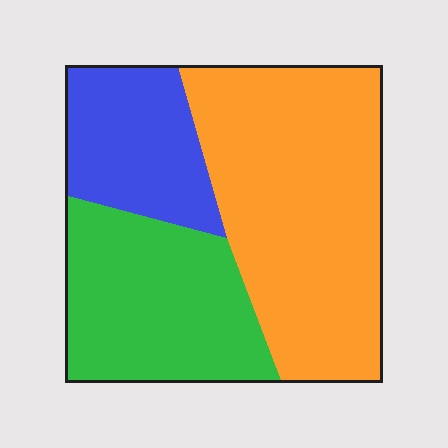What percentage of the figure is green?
Green covers 31% of the figure.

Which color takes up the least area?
Blue, at roughly 20%.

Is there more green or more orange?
Orange.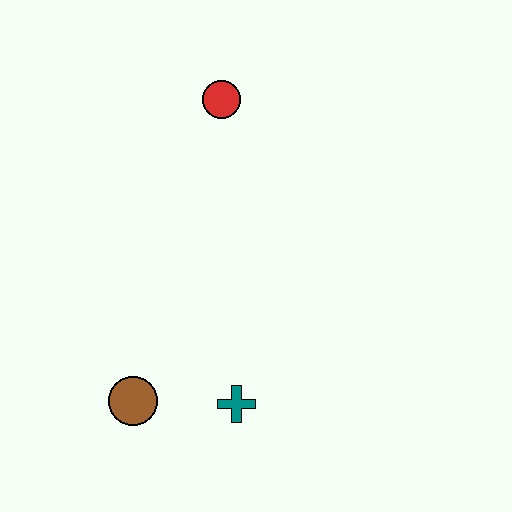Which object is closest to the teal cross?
The brown circle is closest to the teal cross.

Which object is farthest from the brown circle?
The red circle is farthest from the brown circle.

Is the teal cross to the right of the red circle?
Yes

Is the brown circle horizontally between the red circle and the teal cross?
No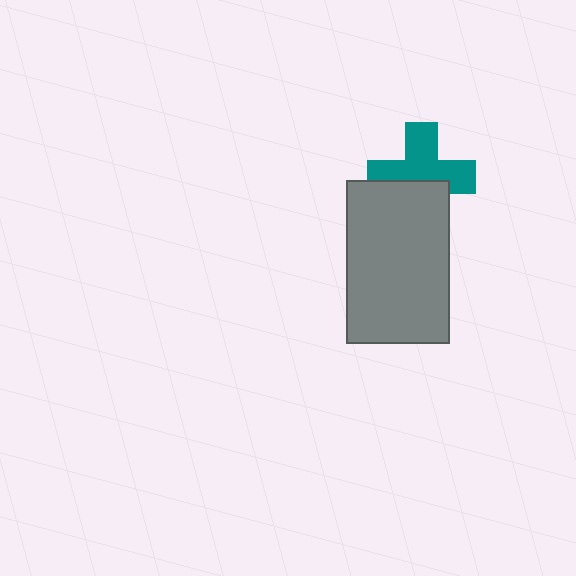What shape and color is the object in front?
The object in front is a gray rectangle.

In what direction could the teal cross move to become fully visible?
The teal cross could move up. That would shift it out from behind the gray rectangle entirely.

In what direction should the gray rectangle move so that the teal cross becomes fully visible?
The gray rectangle should move down. That is the shortest direction to clear the overlap and leave the teal cross fully visible.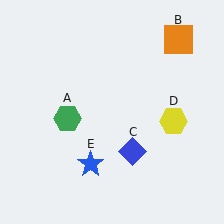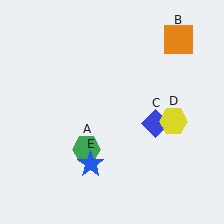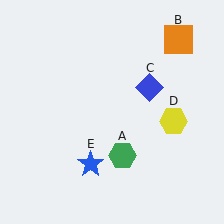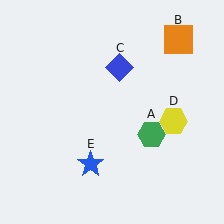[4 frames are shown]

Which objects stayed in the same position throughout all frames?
Orange square (object B) and yellow hexagon (object D) and blue star (object E) remained stationary.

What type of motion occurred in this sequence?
The green hexagon (object A), blue diamond (object C) rotated counterclockwise around the center of the scene.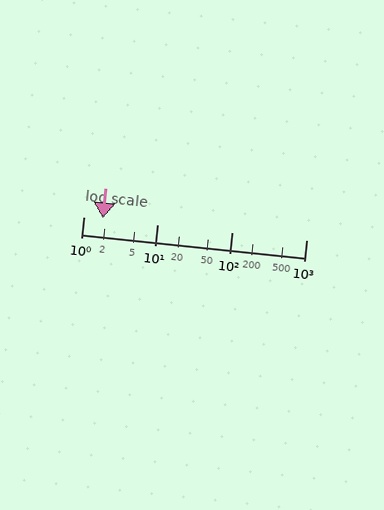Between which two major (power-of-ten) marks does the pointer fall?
The pointer is between 1 and 10.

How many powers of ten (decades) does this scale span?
The scale spans 3 decades, from 1 to 1000.